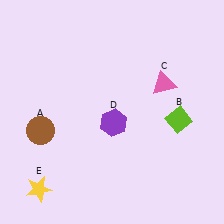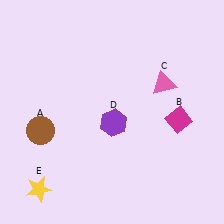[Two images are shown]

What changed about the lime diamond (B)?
In Image 1, B is lime. In Image 2, it changed to magenta.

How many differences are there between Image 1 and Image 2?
There is 1 difference between the two images.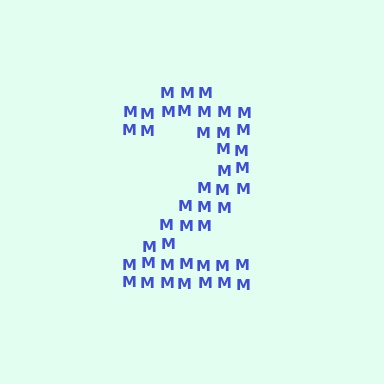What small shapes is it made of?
It is made of small letter M's.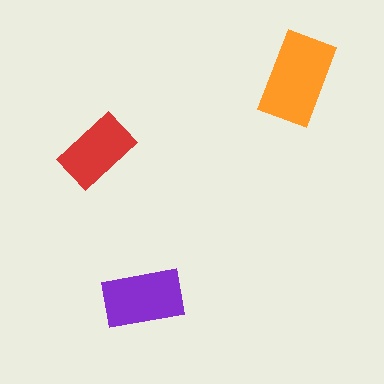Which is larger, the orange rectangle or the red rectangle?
The orange one.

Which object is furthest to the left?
The red rectangle is leftmost.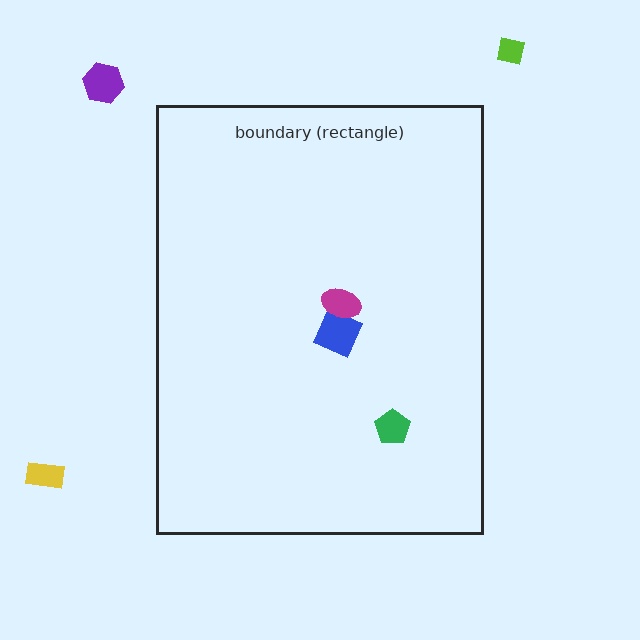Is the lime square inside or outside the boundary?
Outside.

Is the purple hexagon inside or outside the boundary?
Outside.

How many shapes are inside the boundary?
3 inside, 3 outside.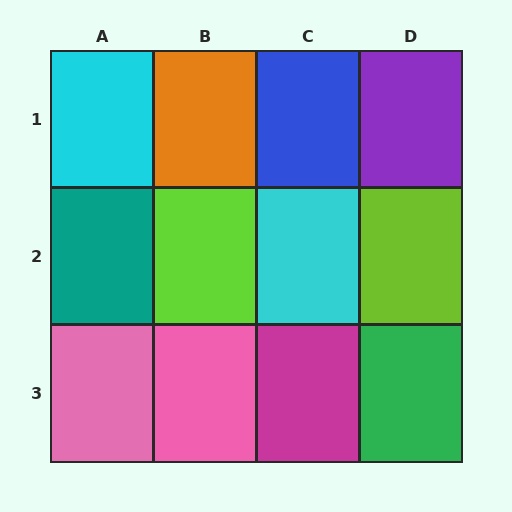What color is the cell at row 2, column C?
Cyan.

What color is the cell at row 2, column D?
Lime.